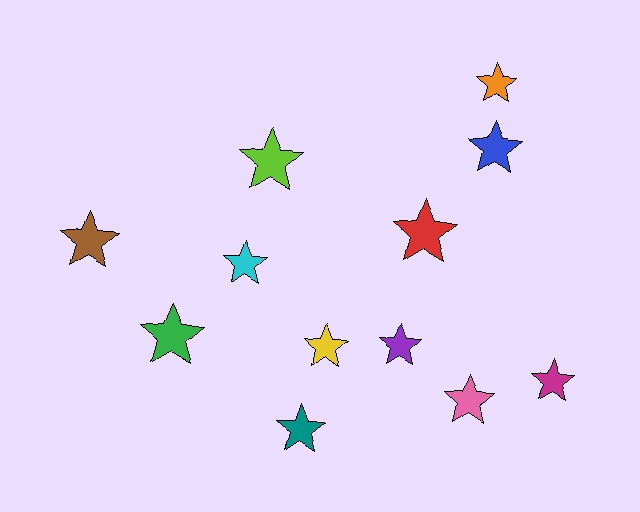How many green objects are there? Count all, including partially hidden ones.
There is 1 green object.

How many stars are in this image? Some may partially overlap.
There are 12 stars.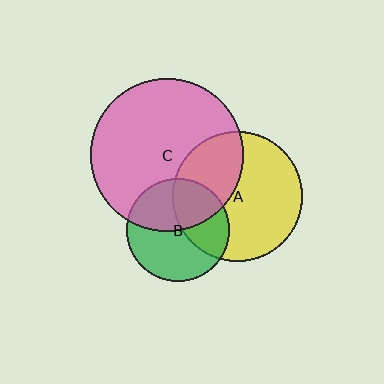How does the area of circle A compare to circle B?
Approximately 1.6 times.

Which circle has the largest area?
Circle C (pink).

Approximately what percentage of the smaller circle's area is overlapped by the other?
Approximately 40%.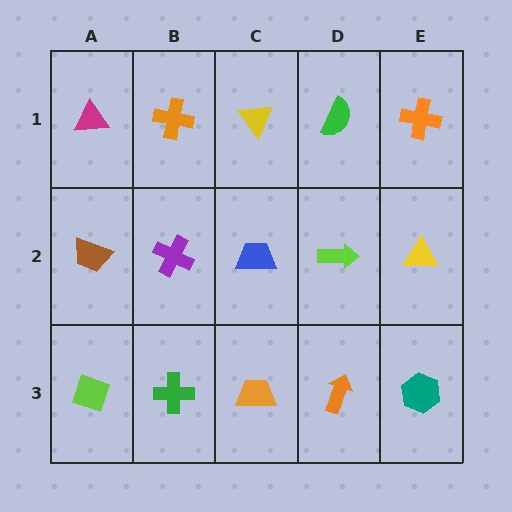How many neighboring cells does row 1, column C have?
3.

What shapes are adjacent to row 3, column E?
A yellow triangle (row 2, column E), an orange arrow (row 3, column D).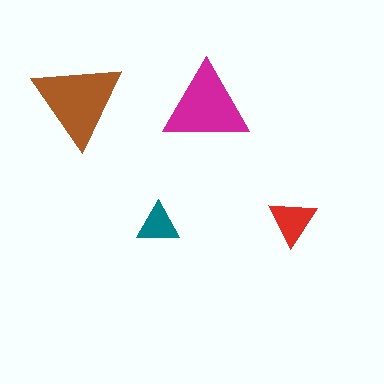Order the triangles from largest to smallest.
the brown one, the magenta one, the red one, the teal one.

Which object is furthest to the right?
The red triangle is rightmost.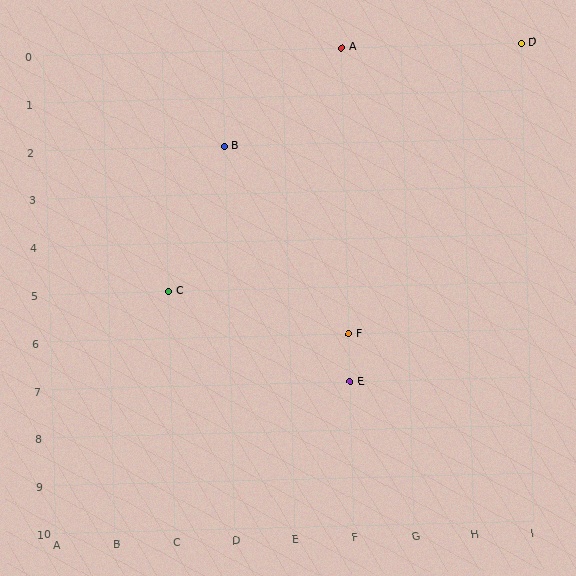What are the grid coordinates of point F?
Point F is at grid coordinates (F, 6).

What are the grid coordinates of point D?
Point D is at grid coordinates (I, 0).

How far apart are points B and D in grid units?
Points B and D are 5 columns and 2 rows apart (about 5.4 grid units diagonally).